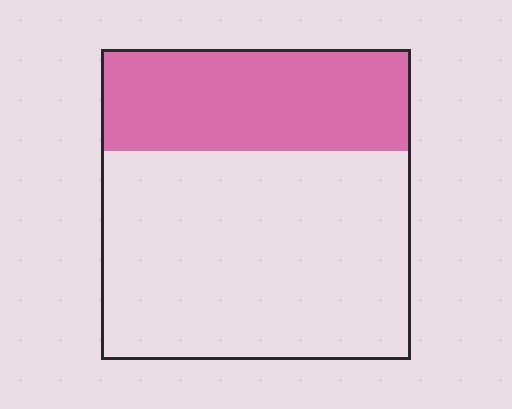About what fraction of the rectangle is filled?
About one third (1/3).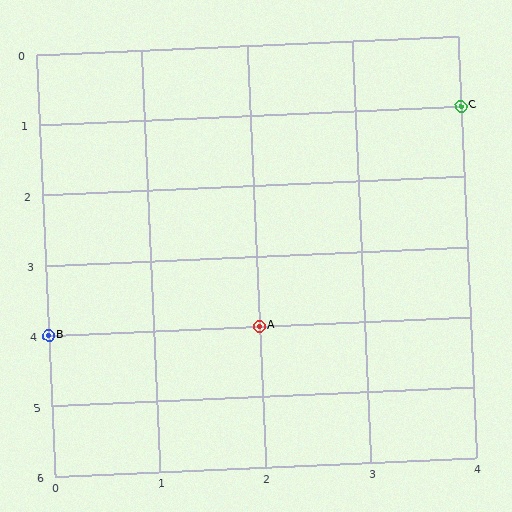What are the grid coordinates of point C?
Point C is at grid coordinates (4, 1).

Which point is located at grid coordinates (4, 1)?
Point C is at (4, 1).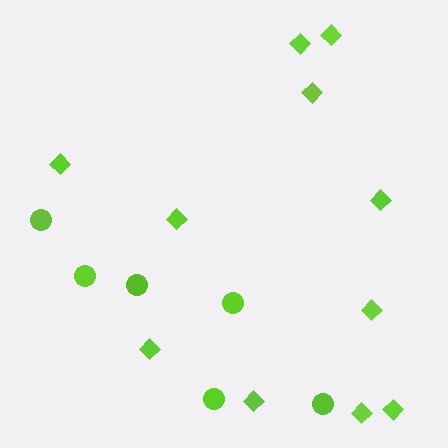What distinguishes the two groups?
There are 2 groups: one group of circles (6) and one group of diamonds (11).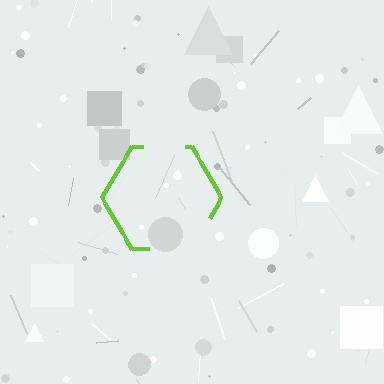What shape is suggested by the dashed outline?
The dashed outline suggests a hexagon.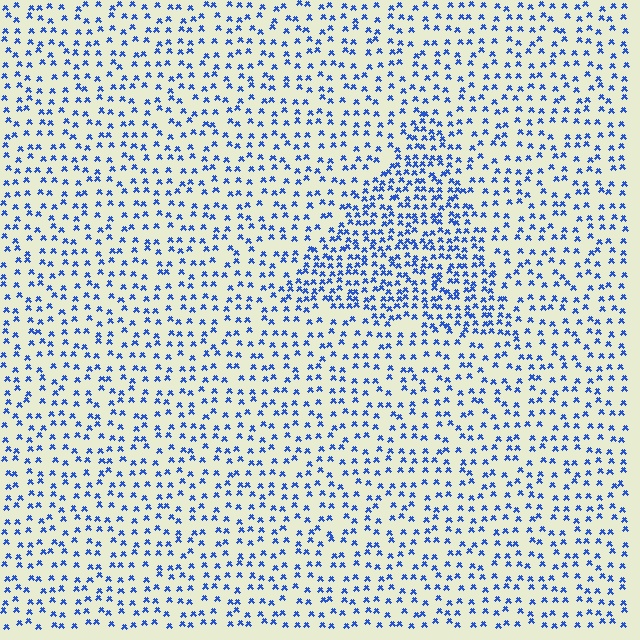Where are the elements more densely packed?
The elements are more densely packed inside the triangle boundary.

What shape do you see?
I see a triangle.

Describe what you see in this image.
The image contains small blue elements arranged at two different densities. A triangle-shaped region is visible where the elements are more densely packed than the surrounding area.